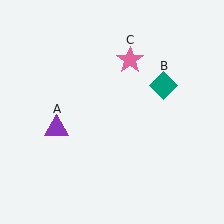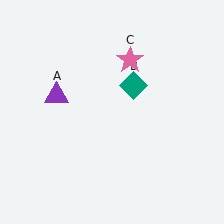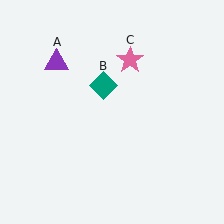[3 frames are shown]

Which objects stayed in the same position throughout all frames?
Pink star (object C) remained stationary.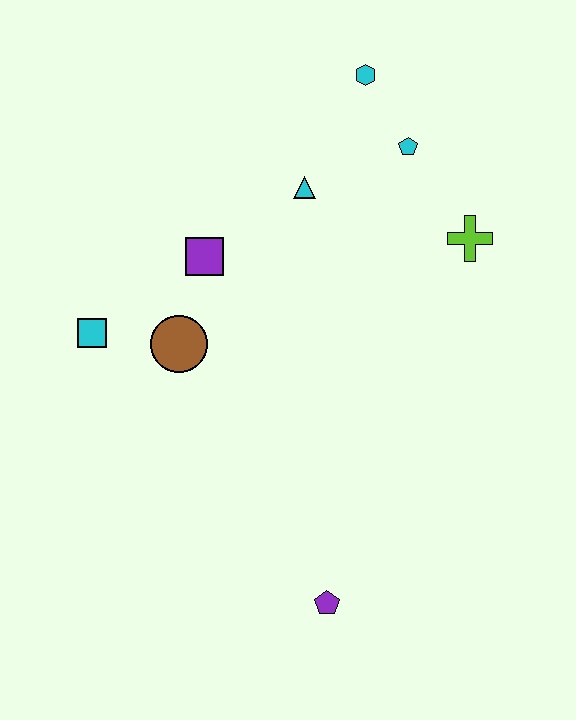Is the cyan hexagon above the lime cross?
Yes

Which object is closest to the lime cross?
The cyan pentagon is closest to the lime cross.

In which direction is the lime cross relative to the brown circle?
The lime cross is to the right of the brown circle.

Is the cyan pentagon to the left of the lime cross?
Yes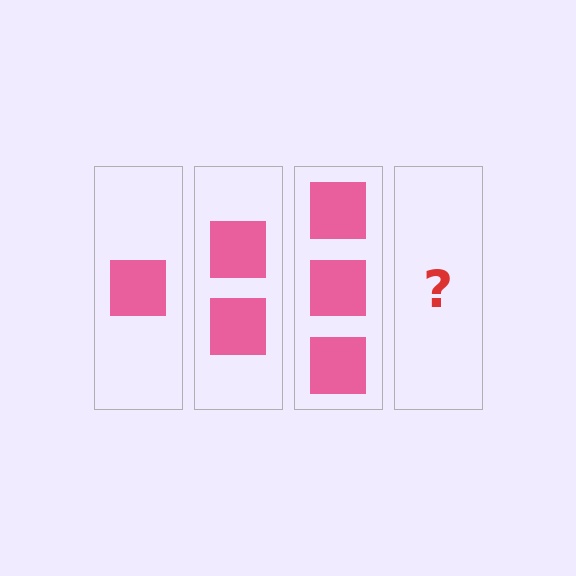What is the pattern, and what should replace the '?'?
The pattern is that each step adds one more square. The '?' should be 4 squares.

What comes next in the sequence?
The next element should be 4 squares.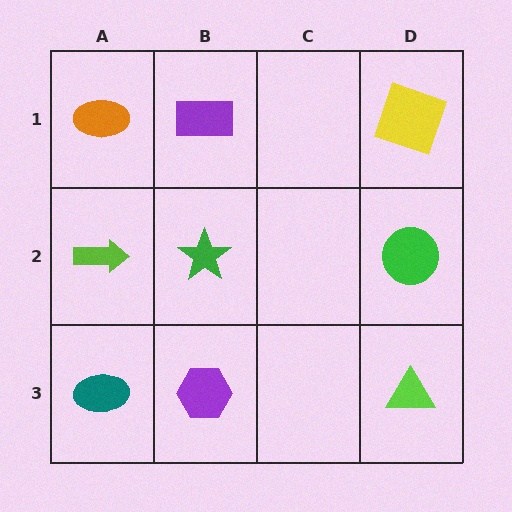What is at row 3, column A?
A teal ellipse.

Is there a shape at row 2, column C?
No, that cell is empty.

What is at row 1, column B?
A purple rectangle.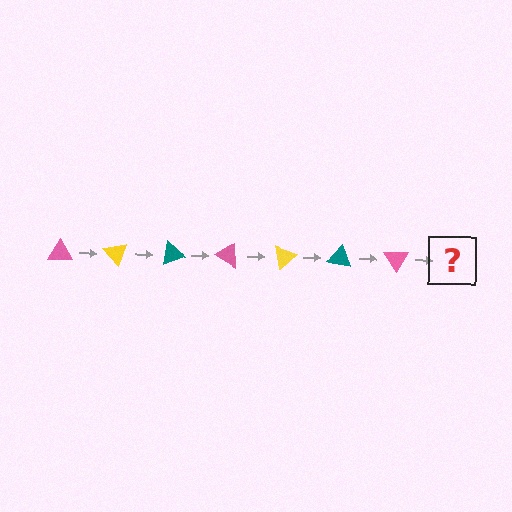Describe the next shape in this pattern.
It should be a yellow triangle, rotated 350 degrees from the start.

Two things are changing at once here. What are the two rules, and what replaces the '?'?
The two rules are that it rotates 50 degrees each step and the color cycles through pink, yellow, and teal. The '?' should be a yellow triangle, rotated 350 degrees from the start.